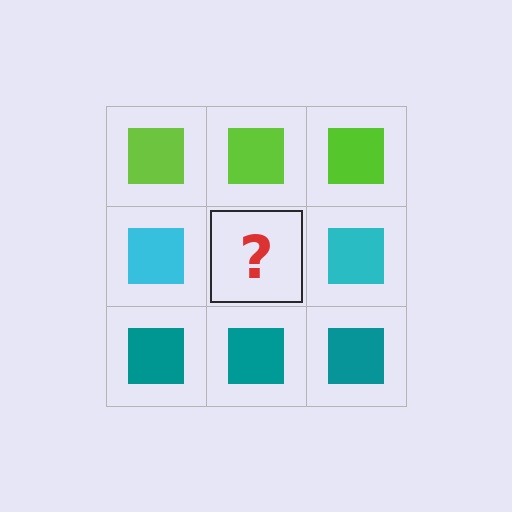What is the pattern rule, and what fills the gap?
The rule is that each row has a consistent color. The gap should be filled with a cyan square.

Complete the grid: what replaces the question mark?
The question mark should be replaced with a cyan square.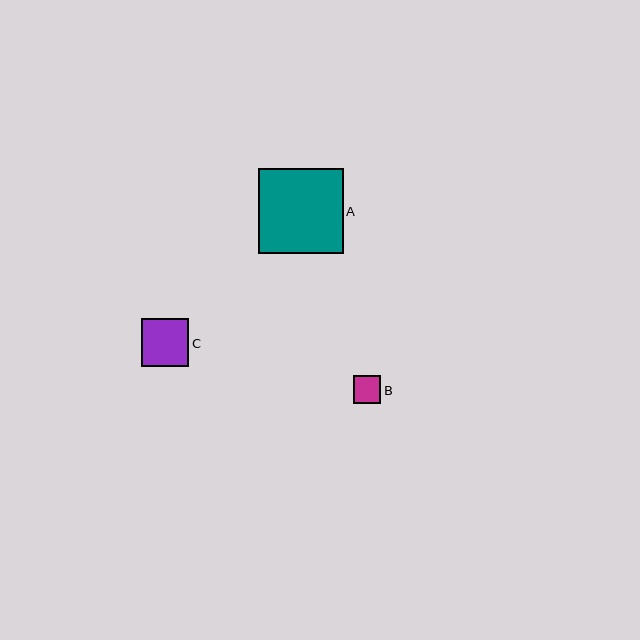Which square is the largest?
Square A is the largest with a size of approximately 85 pixels.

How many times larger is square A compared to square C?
Square A is approximately 1.8 times the size of square C.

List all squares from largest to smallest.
From largest to smallest: A, C, B.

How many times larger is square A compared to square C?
Square A is approximately 1.8 times the size of square C.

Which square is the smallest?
Square B is the smallest with a size of approximately 28 pixels.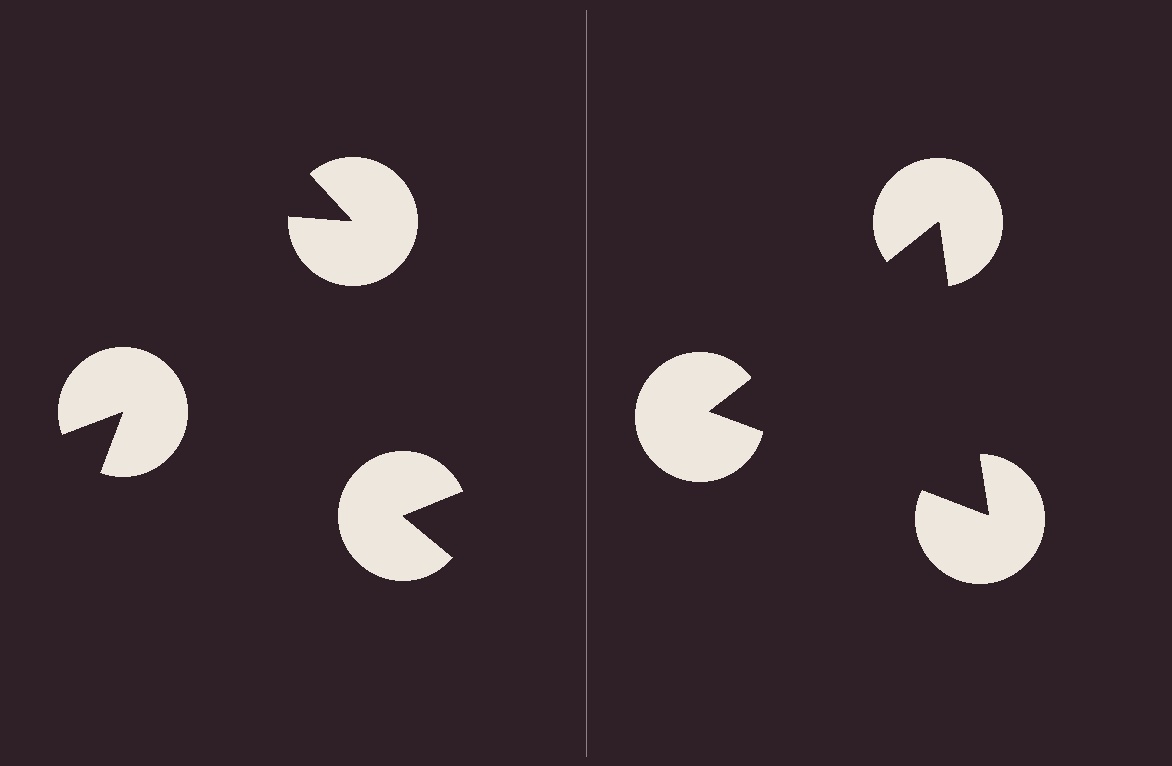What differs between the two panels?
The pac-man discs are positioned identically on both sides; only the wedge orientations differ. On the right they align to a triangle; on the left they are misaligned.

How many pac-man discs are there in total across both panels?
6 — 3 on each side.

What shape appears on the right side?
An illusory triangle.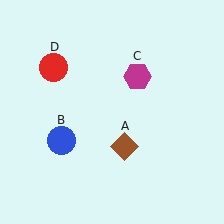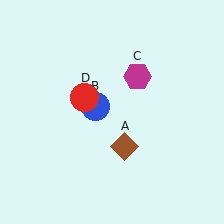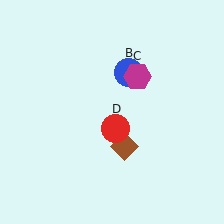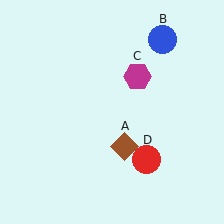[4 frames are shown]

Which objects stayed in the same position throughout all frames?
Brown diamond (object A) and magenta hexagon (object C) remained stationary.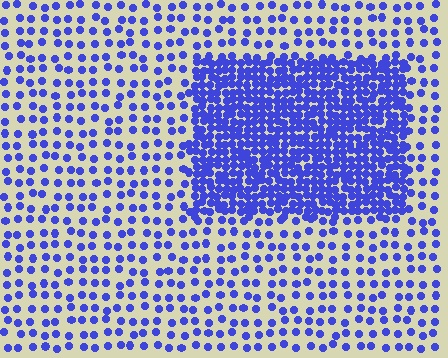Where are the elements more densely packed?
The elements are more densely packed inside the rectangle boundary.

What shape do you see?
I see a rectangle.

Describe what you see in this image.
The image contains small blue elements arranged at two different densities. A rectangle-shaped region is visible where the elements are more densely packed than the surrounding area.